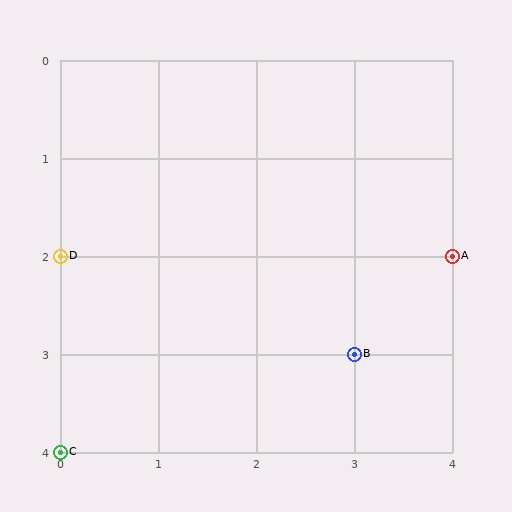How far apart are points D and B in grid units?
Points D and B are 3 columns and 1 row apart (about 3.2 grid units diagonally).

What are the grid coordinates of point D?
Point D is at grid coordinates (0, 2).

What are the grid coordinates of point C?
Point C is at grid coordinates (0, 4).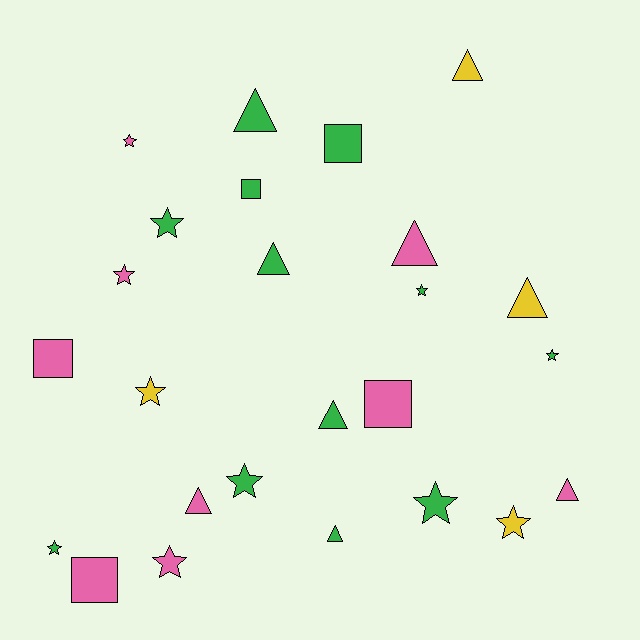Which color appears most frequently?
Green, with 12 objects.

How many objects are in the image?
There are 25 objects.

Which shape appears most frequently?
Star, with 11 objects.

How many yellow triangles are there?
There are 2 yellow triangles.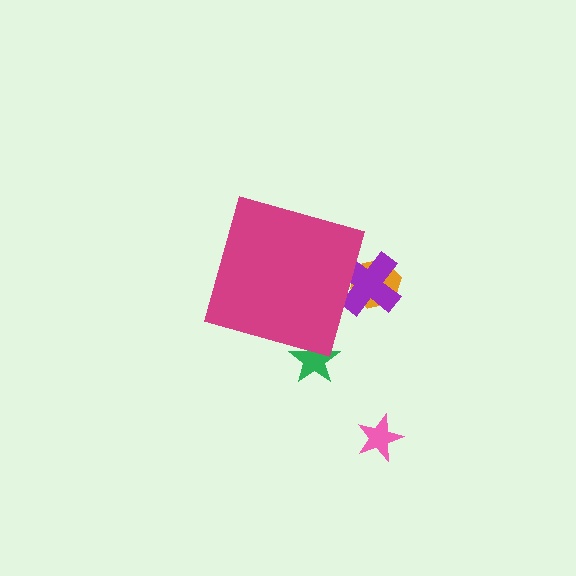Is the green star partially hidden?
Yes, the green star is partially hidden behind the magenta diamond.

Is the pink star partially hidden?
No, the pink star is fully visible.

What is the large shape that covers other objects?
A magenta diamond.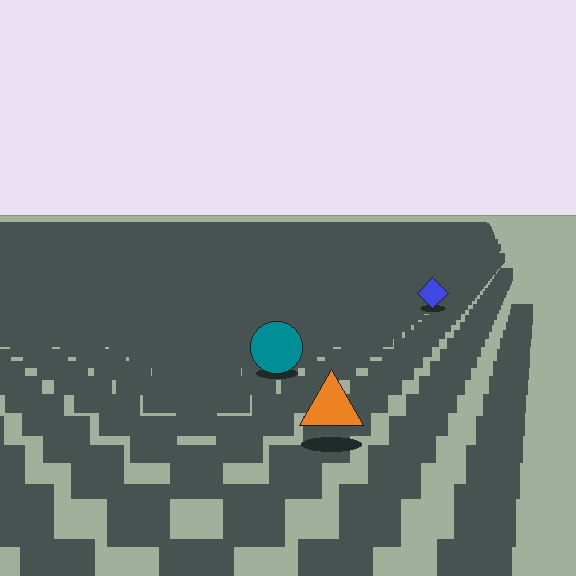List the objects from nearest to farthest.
From nearest to farthest: the orange triangle, the teal circle, the blue diamond.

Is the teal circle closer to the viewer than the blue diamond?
Yes. The teal circle is closer — you can tell from the texture gradient: the ground texture is coarser near it.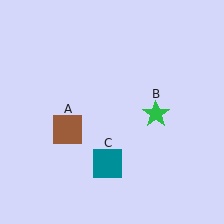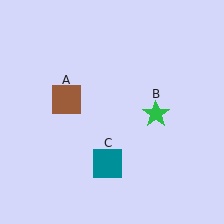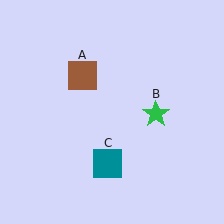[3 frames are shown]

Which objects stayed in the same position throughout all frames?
Green star (object B) and teal square (object C) remained stationary.